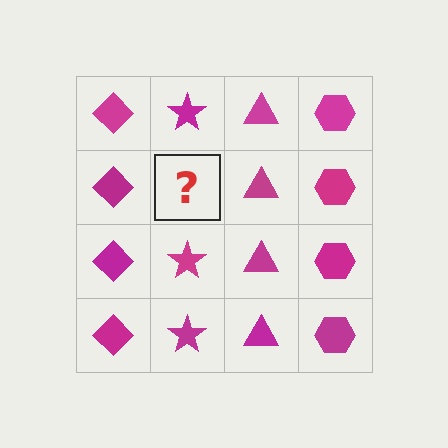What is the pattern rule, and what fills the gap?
The rule is that each column has a consistent shape. The gap should be filled with a magenta star.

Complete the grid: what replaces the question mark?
The question mark should be replaced with a magenta star.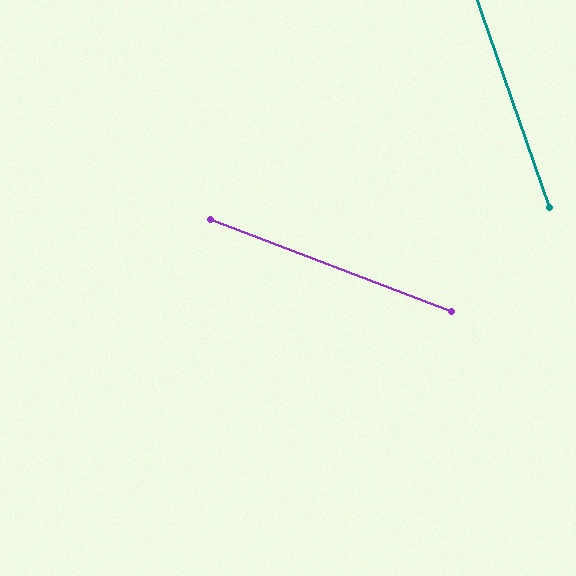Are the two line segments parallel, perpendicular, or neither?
Neither parallel nor perpendicular — they differ by about 50°.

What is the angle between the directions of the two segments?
Approximately 50 degrees.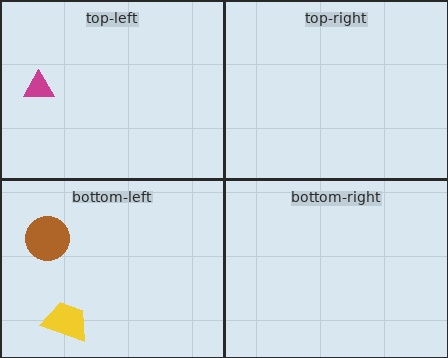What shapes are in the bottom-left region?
The yellow trapezoid, the brown circle.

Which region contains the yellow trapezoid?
The bottom-left region.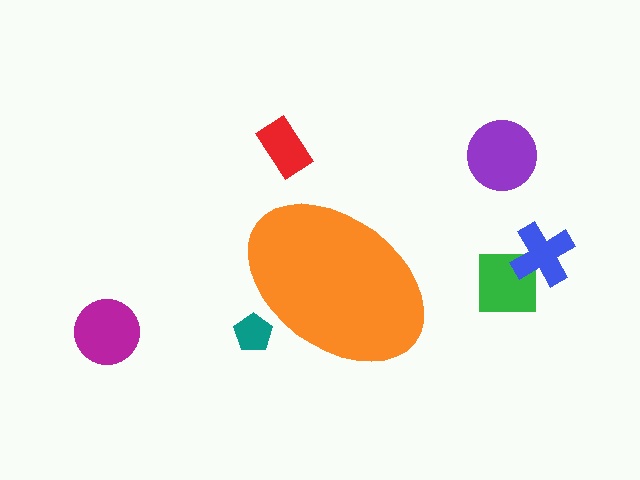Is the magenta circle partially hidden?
No, the magenta circle is fully visible.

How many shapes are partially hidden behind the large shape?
1 shape is partially hidden.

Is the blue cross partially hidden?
No, the blue cross is fully visible.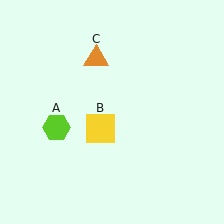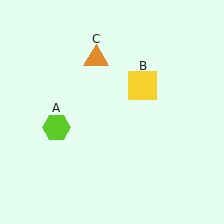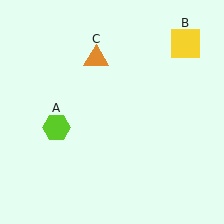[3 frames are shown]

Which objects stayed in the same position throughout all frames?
Lime hexagon (object A) and orange triangle (object C) remained stationary.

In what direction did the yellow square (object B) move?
The yellow square (object B) moved up and to the right.